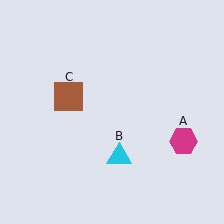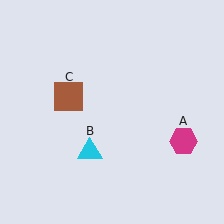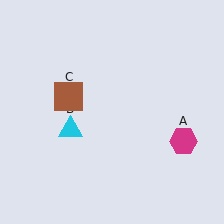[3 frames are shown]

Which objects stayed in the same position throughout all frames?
Magenta hexagon (object A) and brown square (object C) remained stationary.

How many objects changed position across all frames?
1 object changed position: cyan triangle (object B).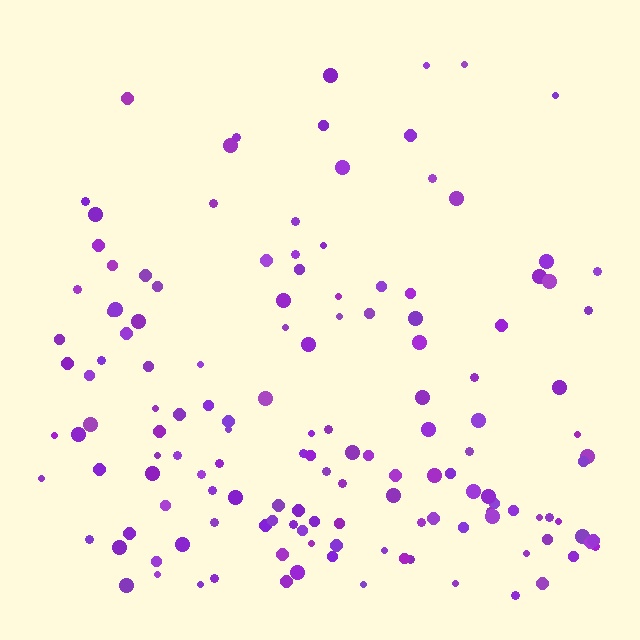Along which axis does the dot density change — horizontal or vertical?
Vertical.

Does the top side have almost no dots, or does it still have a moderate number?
Still a moderate number, just noticeably fewer than the bottom.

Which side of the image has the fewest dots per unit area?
The top.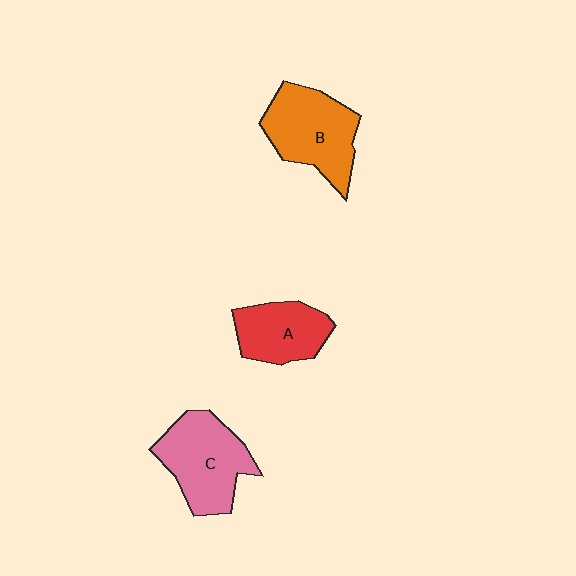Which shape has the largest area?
Shape C (pink).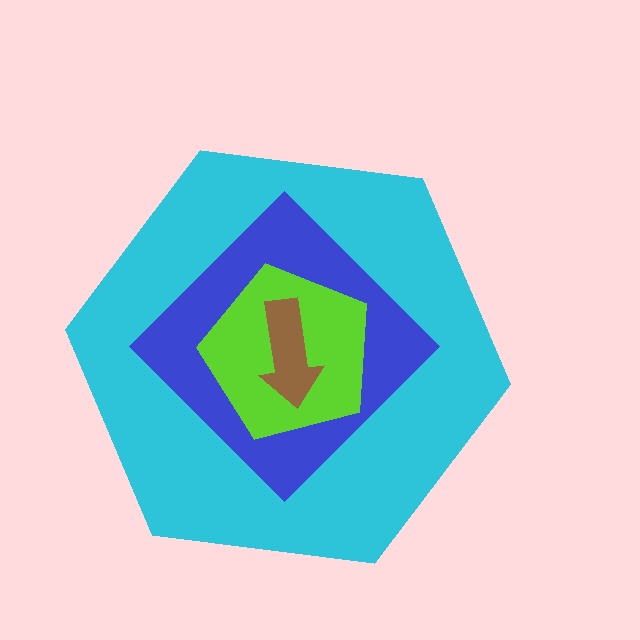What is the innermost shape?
The brown arrow.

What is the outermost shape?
The cyan hexagon.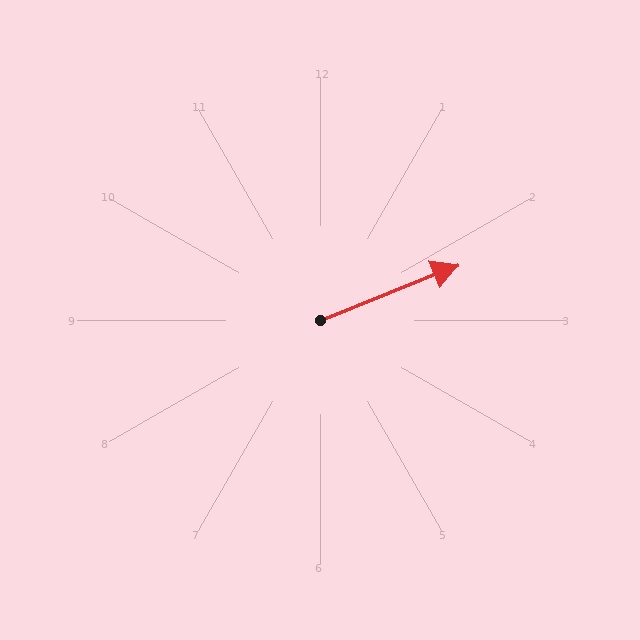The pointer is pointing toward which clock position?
Roughly 2 o'clock.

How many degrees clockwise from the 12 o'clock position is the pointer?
Approximately 68 degrees.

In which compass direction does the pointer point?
East.